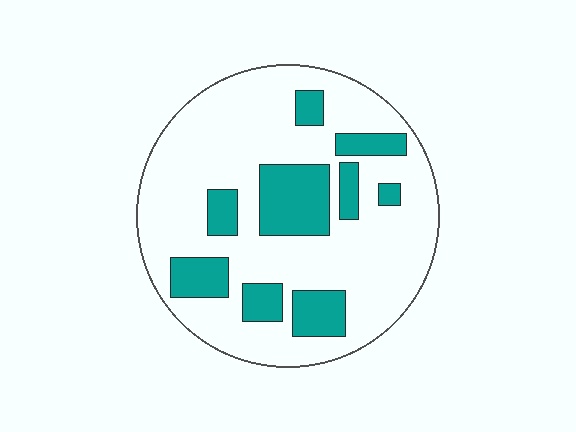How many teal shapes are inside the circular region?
9.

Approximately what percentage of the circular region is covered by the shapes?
Approximately 25%.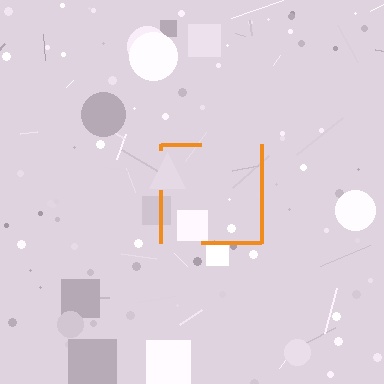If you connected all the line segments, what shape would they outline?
They would outline a square.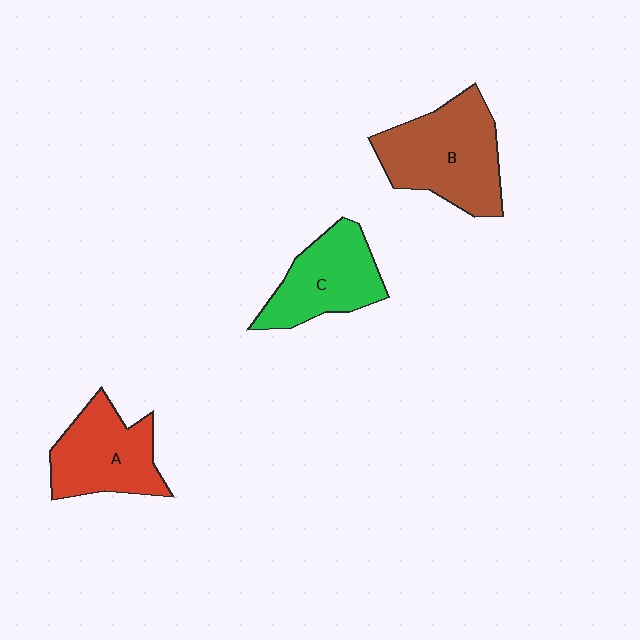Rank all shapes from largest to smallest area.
From largest to smallest: B (brown), A (red), C (green).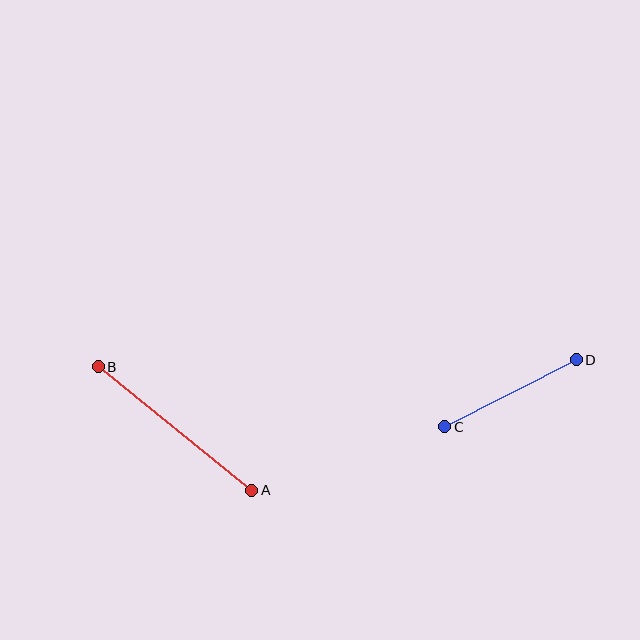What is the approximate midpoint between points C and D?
The midpoint is at approximately (510, 393) pixels.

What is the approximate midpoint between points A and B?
The midpoint is at approximately (175, 428) pixels.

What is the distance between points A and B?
The distance is approximately 197 pixels.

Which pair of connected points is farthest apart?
Points A and B are farthest apart.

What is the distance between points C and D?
The distance is approximately 147 pixels.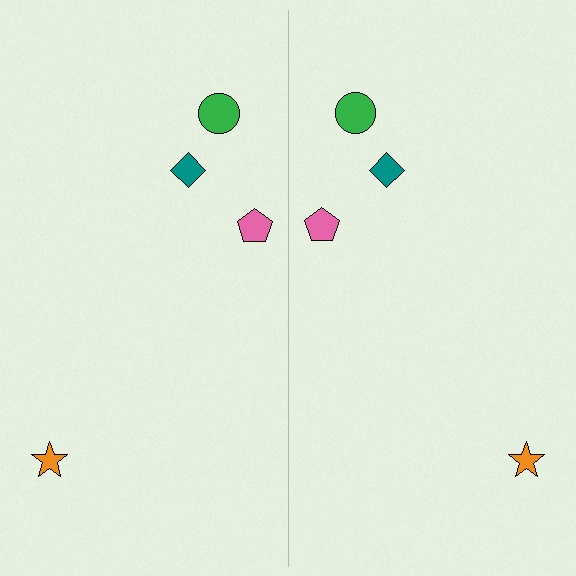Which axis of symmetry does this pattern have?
The pattern has a vertical axis of symmetry running through the center of the image.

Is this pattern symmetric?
Yes, this pattern has bilateral (reflection) symmetry.